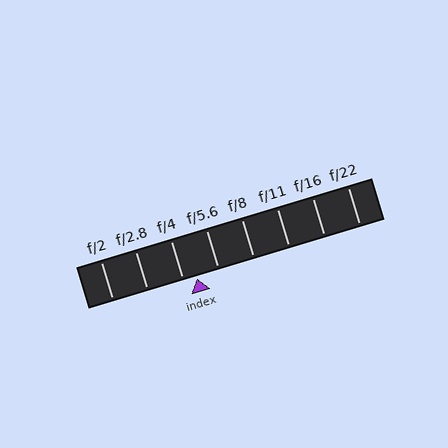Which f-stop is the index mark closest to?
The index mark is closest to f/4.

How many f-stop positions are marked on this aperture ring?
There are 8 f-stop positions marked.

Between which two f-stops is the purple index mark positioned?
The index mark is between f/4 and f/5.6.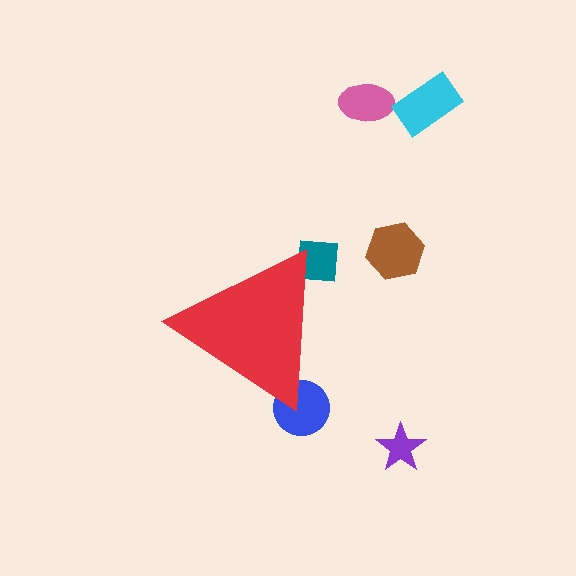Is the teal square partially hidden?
Yes, the teal square is partially hidden behind the red triangle.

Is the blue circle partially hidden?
Yes, the blue circle is partially hidden behind the red triangle.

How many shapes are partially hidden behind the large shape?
2 shapes are partially hidden.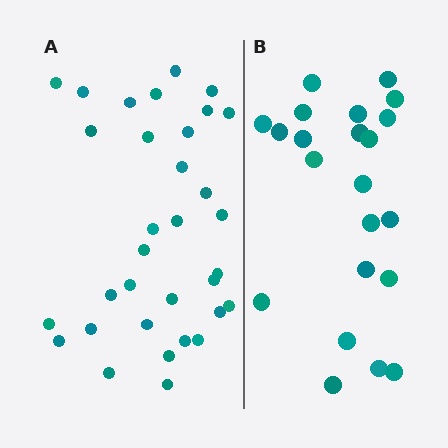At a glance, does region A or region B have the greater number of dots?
Region A (the left region) has more dots.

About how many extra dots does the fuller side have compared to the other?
Region A has roughly 12 or so more dots than region B.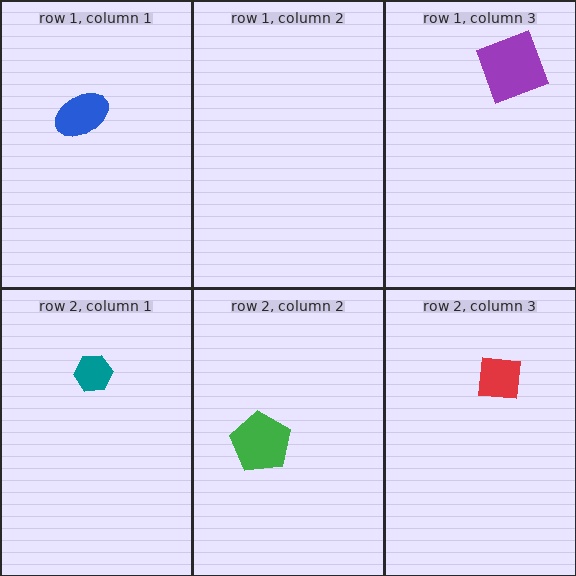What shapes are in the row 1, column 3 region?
The purple square.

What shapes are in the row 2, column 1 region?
The teal hexagon.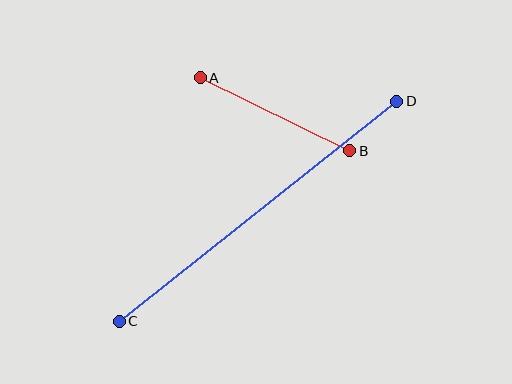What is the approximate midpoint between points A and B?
The midpoint is at approximately (275, 114) pixels.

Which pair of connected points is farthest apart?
Points C and D are farthest apart.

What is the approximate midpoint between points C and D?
The midpoint is at approximately (258, 211) pixels.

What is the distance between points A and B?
The distance is approximately 166 pixels.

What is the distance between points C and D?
The distance is approximately 354 pixels.